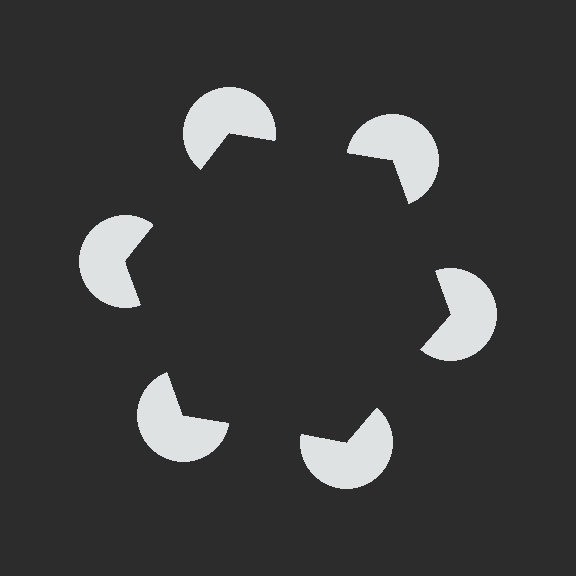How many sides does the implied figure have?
6 sides.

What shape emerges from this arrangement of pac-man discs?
An illusory hexagon — its edges are inferred from the aligned wedge cuts in the pac-man discs, not physically drawn.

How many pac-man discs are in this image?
There are 6 — one at each vertex of the illusory hexagon.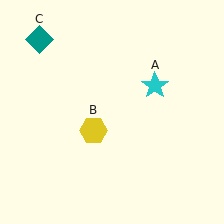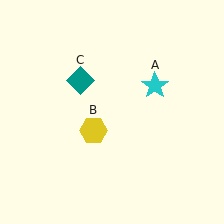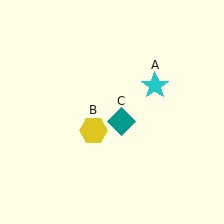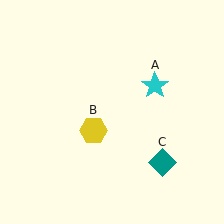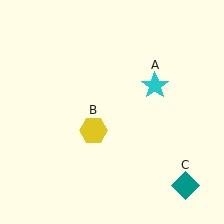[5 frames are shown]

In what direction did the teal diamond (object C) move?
The teal diamond (object C) moved down and to the right.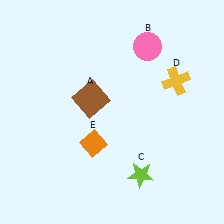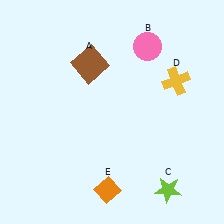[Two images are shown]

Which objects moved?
The objects that moved are: the brown square (A), the lime star (C), the orange diamond (E).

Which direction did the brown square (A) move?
The brown square (A) moved up.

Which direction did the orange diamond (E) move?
The orange diamond (E) moved down.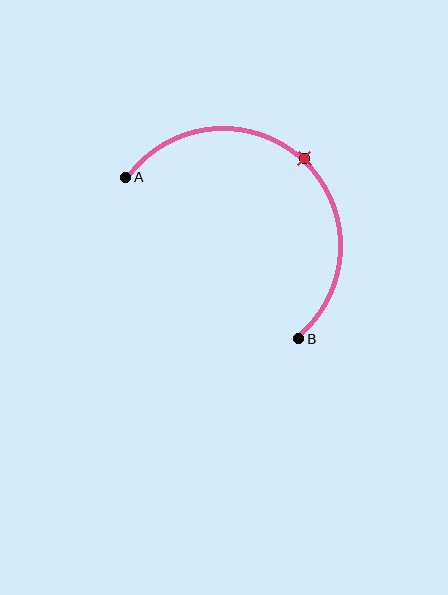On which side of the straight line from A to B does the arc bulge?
The arc bulges above and to the right of the straight line connecting A and B.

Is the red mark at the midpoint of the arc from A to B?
Yes. The red mark lies on the arc at equal arc-length from both A and B — it is the arc midpoint.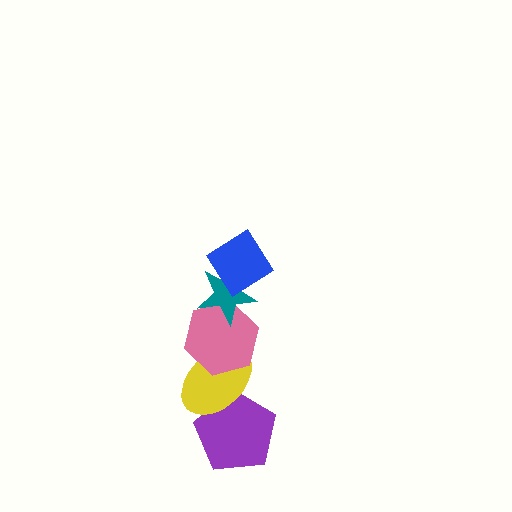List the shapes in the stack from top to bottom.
From top to bottom: the blue diamond, the teal star, the pink hexagon, the yellow ellipse, the purple pentagon.